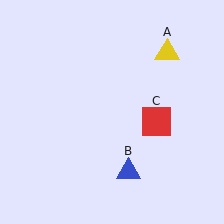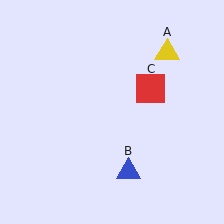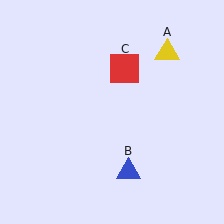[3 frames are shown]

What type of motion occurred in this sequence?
The red square (object C) rotated counterclockwise around the center of the scene.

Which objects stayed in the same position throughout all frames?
Yellow triangle (object A) and blue triangle (object B) remained stationary.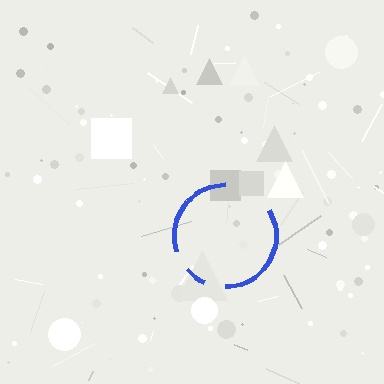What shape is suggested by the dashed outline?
The dashed outline suggests a circle.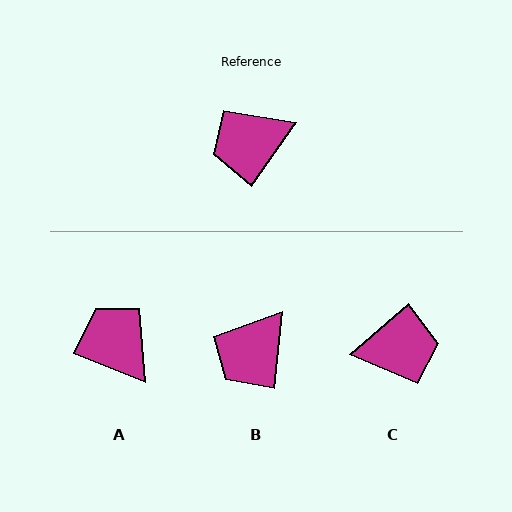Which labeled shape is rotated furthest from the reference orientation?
C, about 166 degrees away.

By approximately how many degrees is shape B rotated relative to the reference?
Approximately 29 degrees counter-clockwise.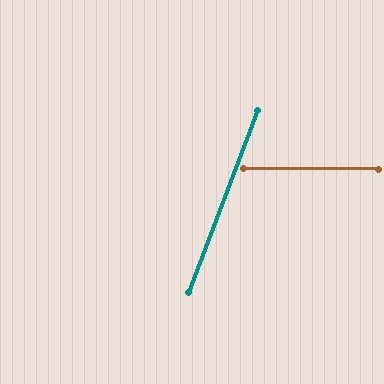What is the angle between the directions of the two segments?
Approximately 70 degrees.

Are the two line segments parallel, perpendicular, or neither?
Neither parallel nor perpendicular — they differ by about 70°.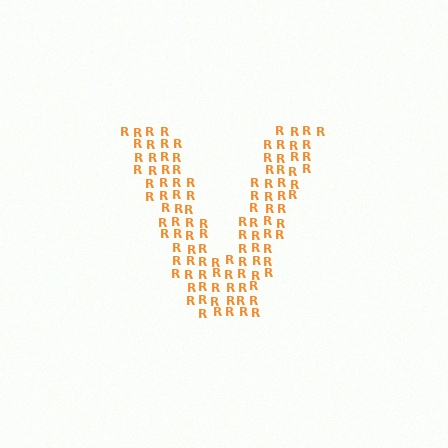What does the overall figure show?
The overall figure shows the letter V.